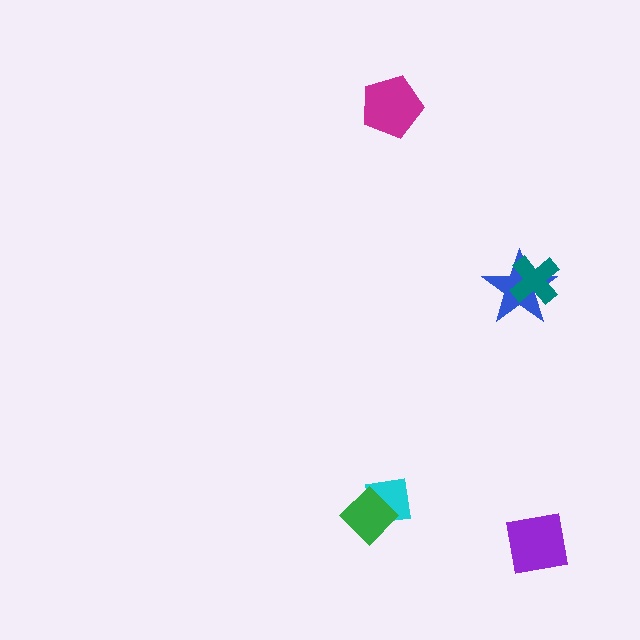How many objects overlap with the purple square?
0 objects overlap with the purple square.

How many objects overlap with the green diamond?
1 object overlaps with the green diamond.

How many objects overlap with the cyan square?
1 object overlaps with the cyan square.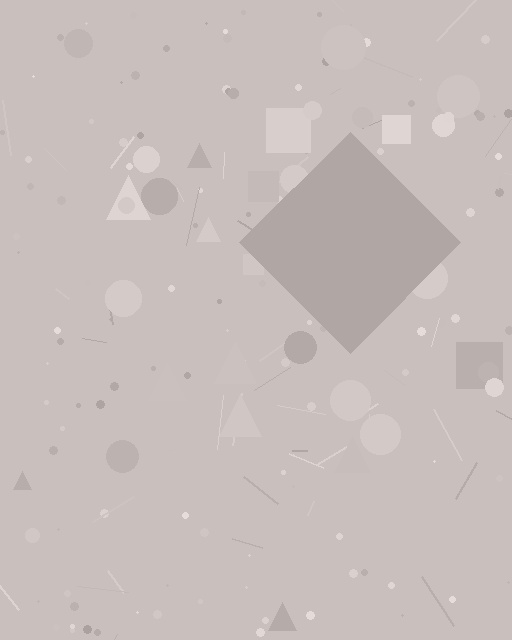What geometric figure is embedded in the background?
A diamond is embedded in the background.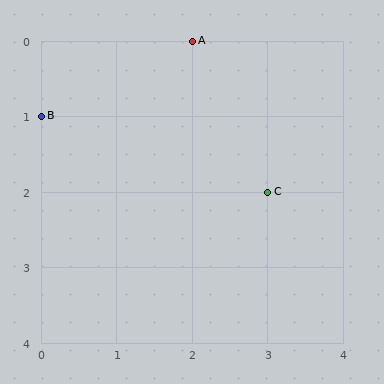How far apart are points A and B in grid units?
Points A and B are 2 columns and 1 row apart (about 2.2 grid units diagonally).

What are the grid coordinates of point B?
Point B is at grid coordinates (0, 1).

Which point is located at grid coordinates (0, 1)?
Point B is at (0, 1).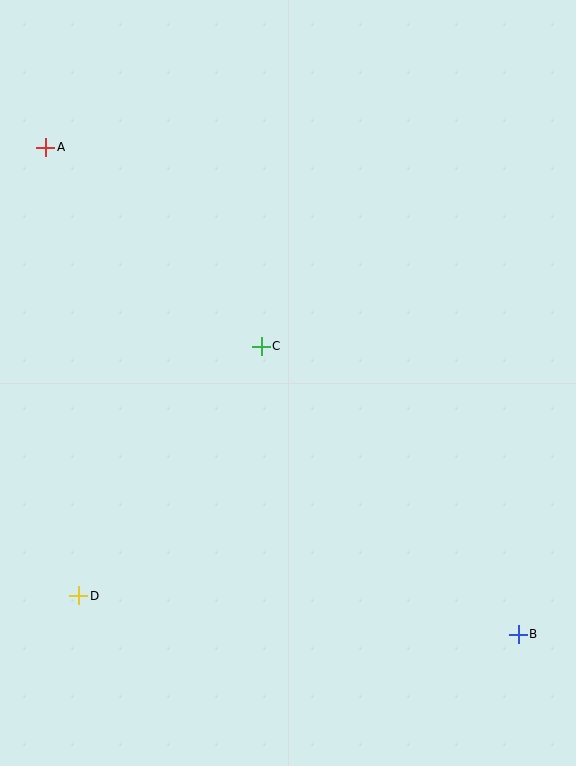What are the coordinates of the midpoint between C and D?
The midpoint between C and D is at (170, 471).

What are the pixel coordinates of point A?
Point A is at (46, 147).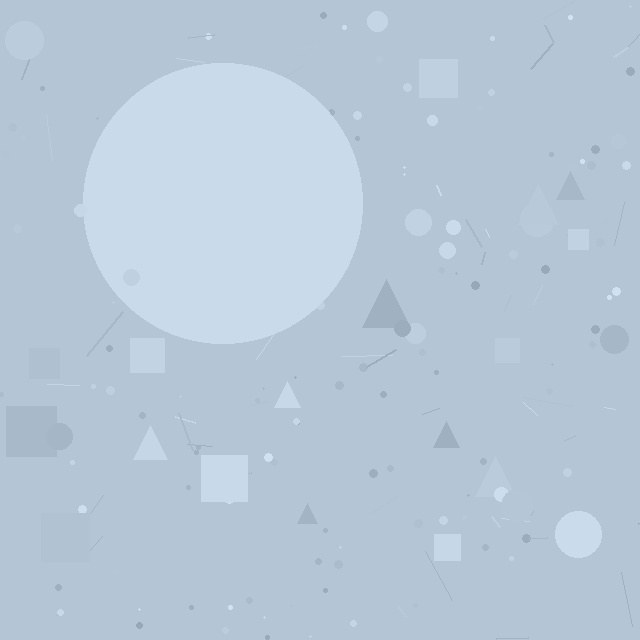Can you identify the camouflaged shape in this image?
The camouflaged shape is a circle.